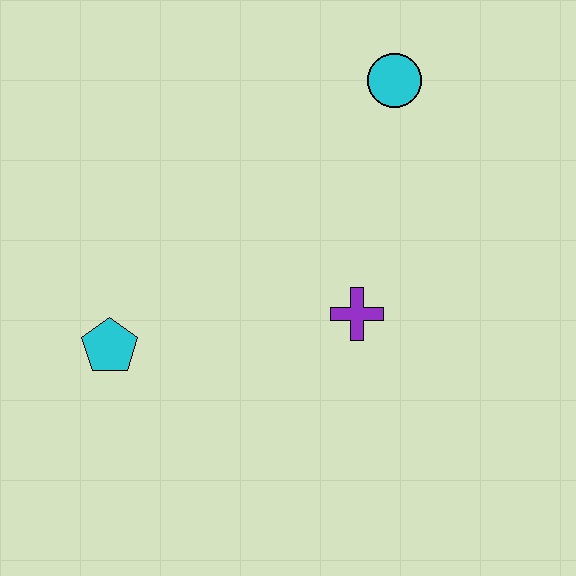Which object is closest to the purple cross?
The cyan circle is closest to the purple cross.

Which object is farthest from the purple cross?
The cyan pentagon is farthest from the purple cross.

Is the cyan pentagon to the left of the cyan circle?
Yes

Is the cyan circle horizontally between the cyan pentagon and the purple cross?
No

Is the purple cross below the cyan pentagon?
No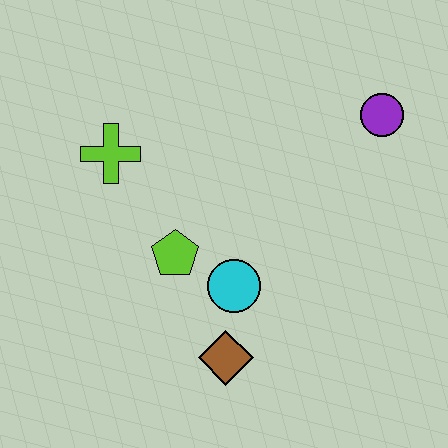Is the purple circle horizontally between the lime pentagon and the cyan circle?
No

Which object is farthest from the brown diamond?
The purple circle is farthest from the brown diamond.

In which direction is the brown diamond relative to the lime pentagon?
The brown diamond is below the lime pentagon.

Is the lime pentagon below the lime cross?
Yes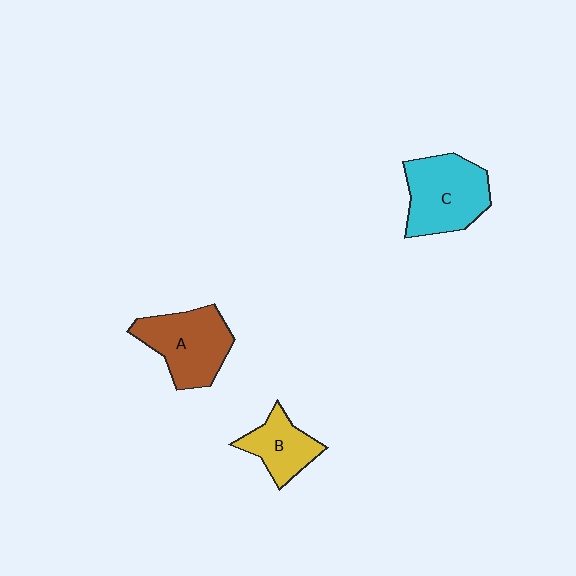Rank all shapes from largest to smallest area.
From largest to smallest: C (cyan), A (brown), B (yellow).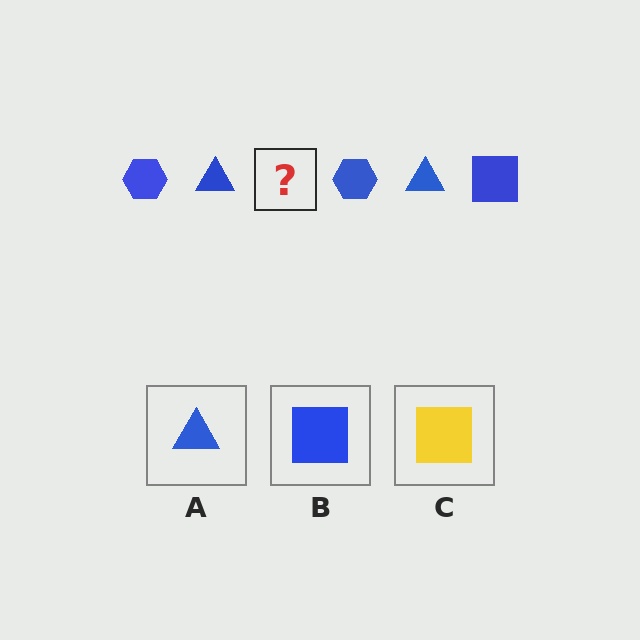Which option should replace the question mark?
Option B.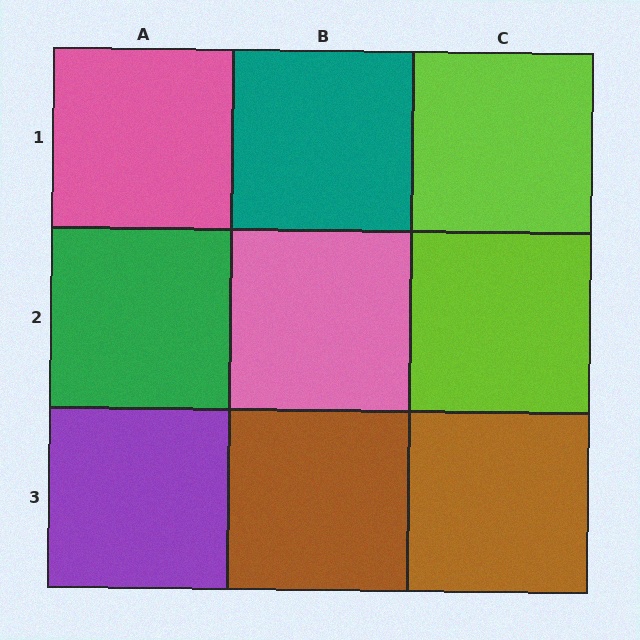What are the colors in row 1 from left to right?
Pink, teal, lime.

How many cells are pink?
2 cells are pink.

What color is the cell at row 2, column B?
Pink.